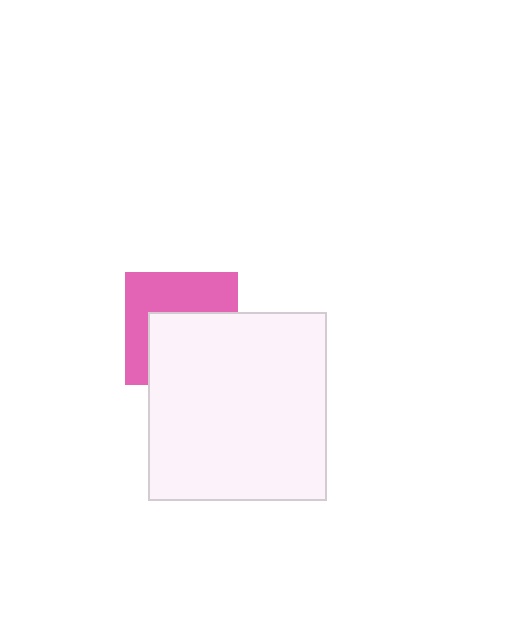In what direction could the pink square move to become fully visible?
The pink square could move up. That would shift it out from behind the white rectangle entirely.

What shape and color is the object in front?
The object in front is a white rectangle.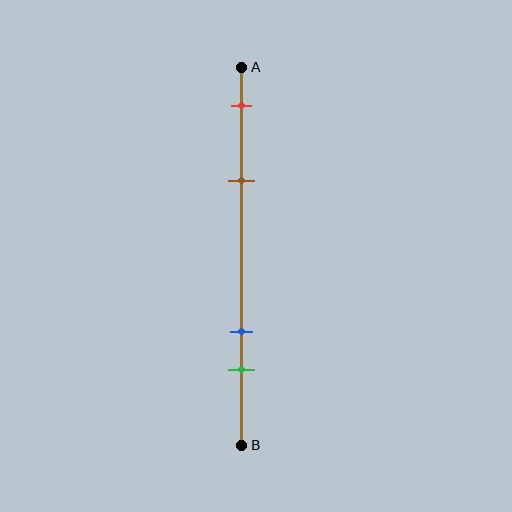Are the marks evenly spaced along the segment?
No, the marks are not evenly spaced.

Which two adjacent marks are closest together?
The blue and green marks are the closest adjacent pair.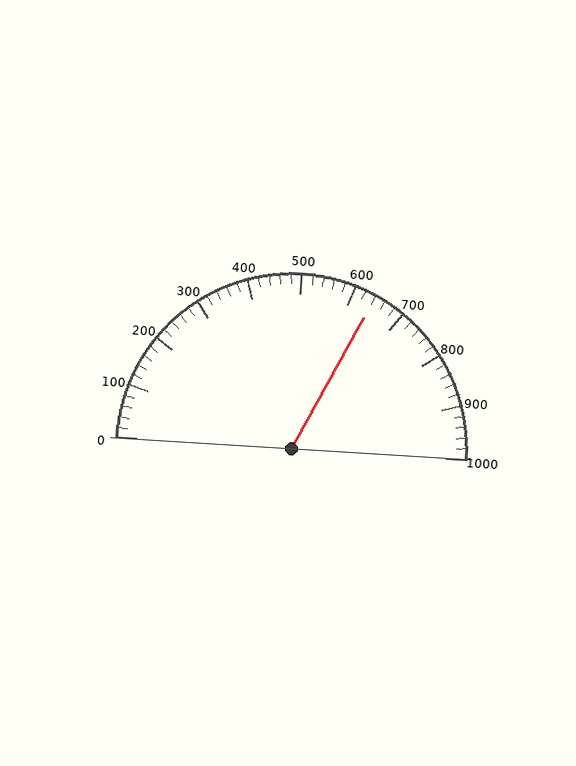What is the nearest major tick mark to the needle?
The nearest major tick mark is 600.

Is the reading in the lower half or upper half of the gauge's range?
The reading is in the upper half of the range (0 to 1000).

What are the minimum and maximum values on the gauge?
The gauge ranges from 0 to 1000.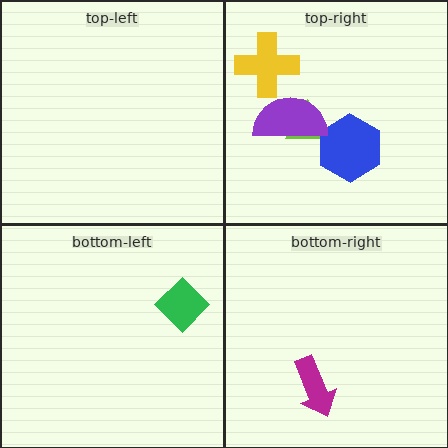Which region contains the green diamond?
The bottom-left region.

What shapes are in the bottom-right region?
The magenta arrow.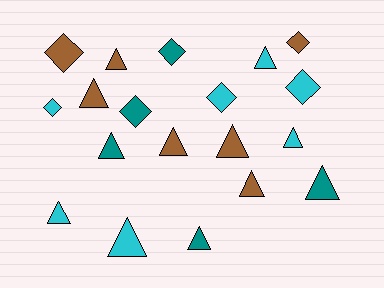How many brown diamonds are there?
There are 2 brown diamonds.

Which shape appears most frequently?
Triangle, with 12 objects.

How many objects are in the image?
There are 19 objects.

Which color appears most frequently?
Cyan, with 7 objects.